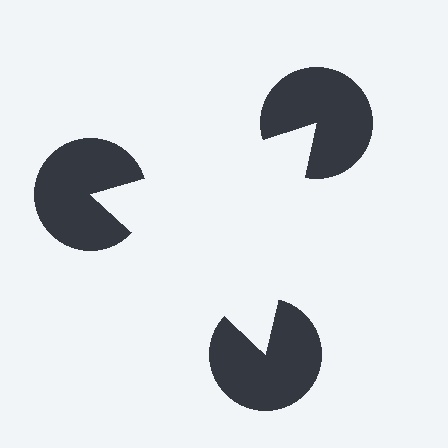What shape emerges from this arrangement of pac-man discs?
An illusory triangle — its edges are inferred from the aligned wedge cuts in the pac-man discs, not physically drawn.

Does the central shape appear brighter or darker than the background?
It typically appears slightly brighter than the background, even though no actual brightness change is drawn.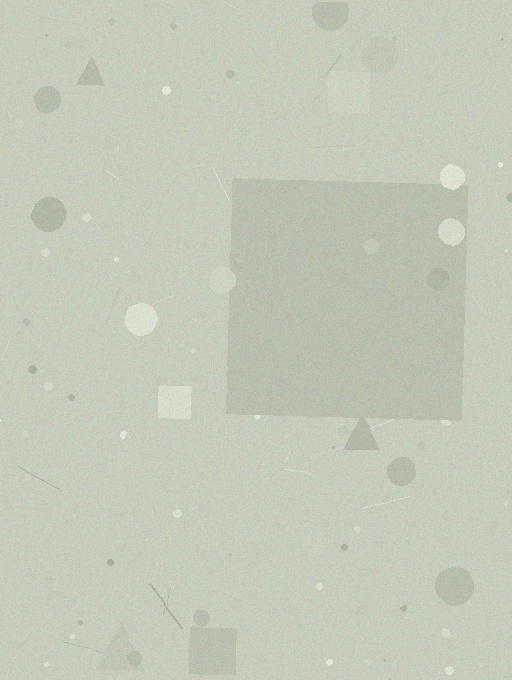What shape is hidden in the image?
A square is hidden in the image.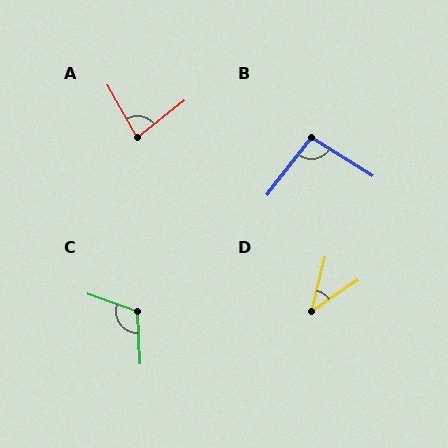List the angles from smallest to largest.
D (42°), A (82°), B (96°), C (112°).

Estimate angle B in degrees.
Approximately 96 degrees.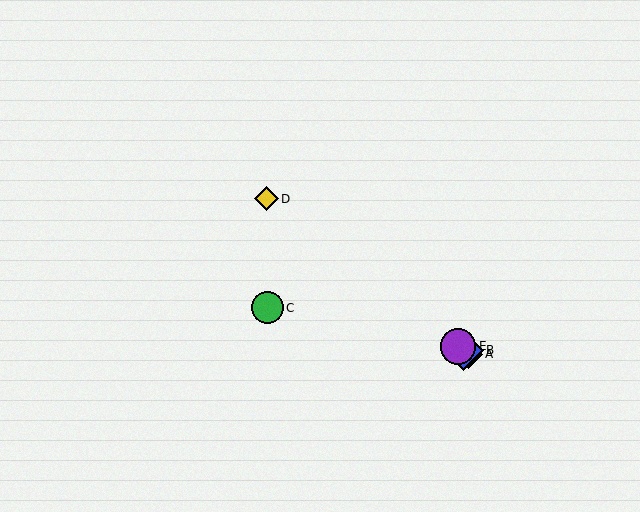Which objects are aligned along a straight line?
Objects A, B, D, E are aligned along a straight line.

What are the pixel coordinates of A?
Object A is at (468, 354).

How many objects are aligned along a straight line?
4 objects (A, B, D, E) are aligned along a straight line.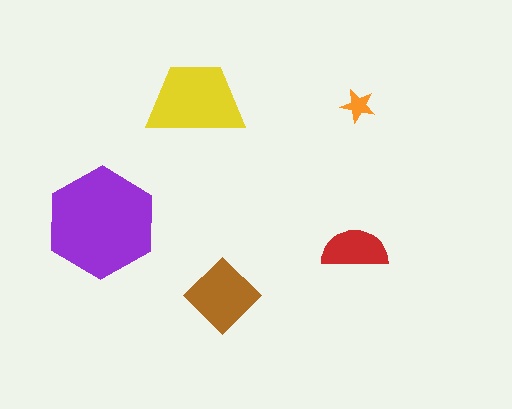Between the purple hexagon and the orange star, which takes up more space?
The purple hexagon.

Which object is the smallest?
The orange star.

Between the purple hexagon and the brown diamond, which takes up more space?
The purple hexagon.